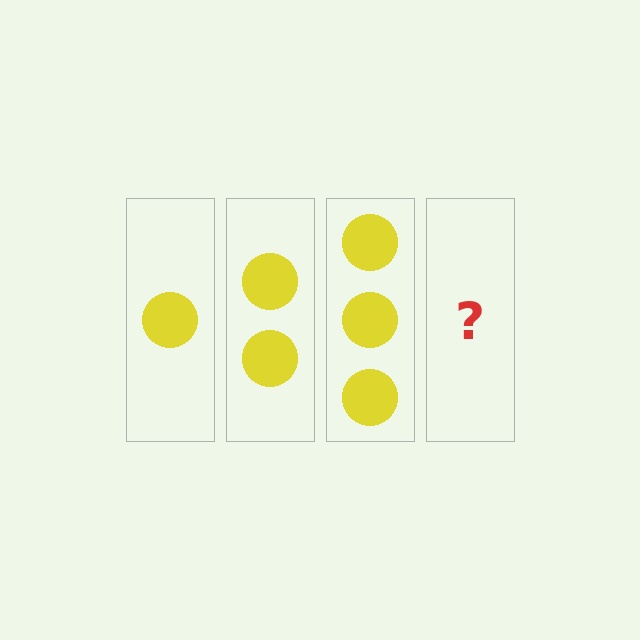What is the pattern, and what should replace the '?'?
The pattern is that each step adds one more circle. The '?' should be 4 circles.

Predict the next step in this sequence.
The next step is 4 circles.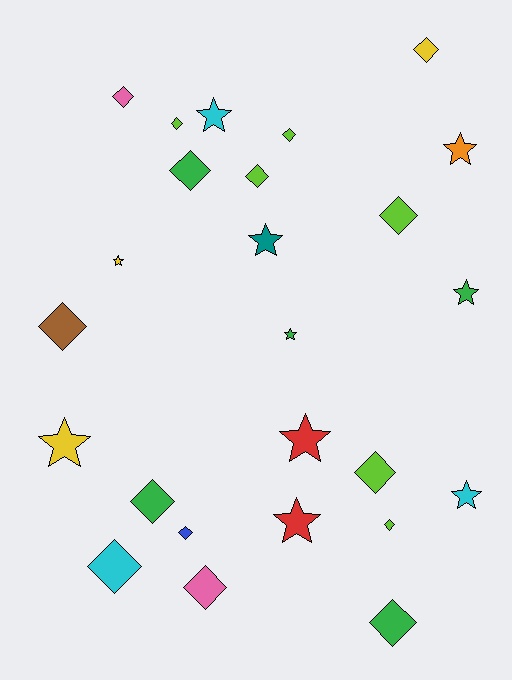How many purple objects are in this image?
There are no purple objects.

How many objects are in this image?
There are 25 objects.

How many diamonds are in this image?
There are 15 diamonds.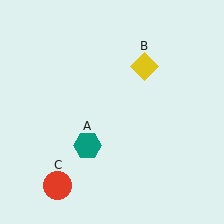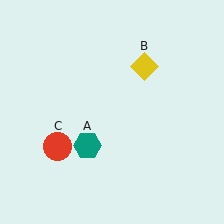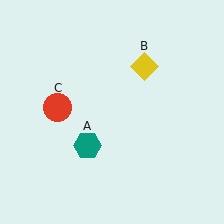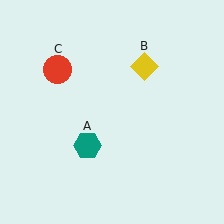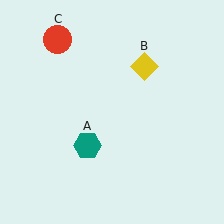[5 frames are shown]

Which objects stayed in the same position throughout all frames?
Teal hexagon (object A) and yellow diamond (object B) remained stationary.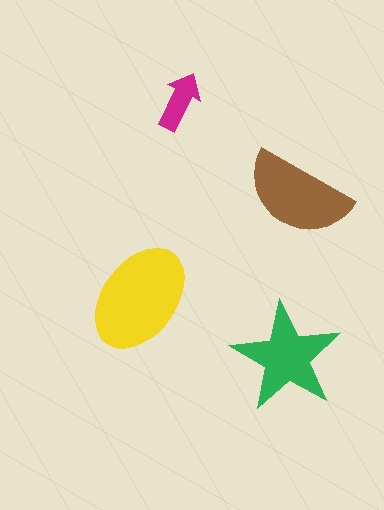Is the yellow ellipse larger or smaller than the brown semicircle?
Larger.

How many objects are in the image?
There are 4 objects in the image.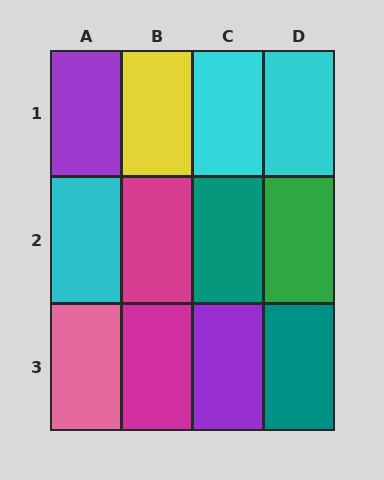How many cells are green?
1 cell is green.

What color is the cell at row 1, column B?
Yellow.